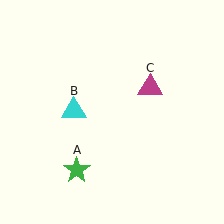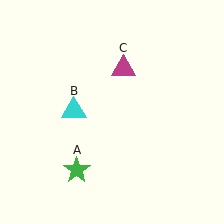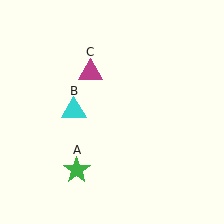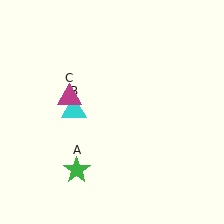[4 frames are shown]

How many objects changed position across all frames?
1 object changed position: magenta triangle (object C).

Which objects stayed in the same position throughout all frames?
Green star (object A) and cyan triangle (object B) remained stationary.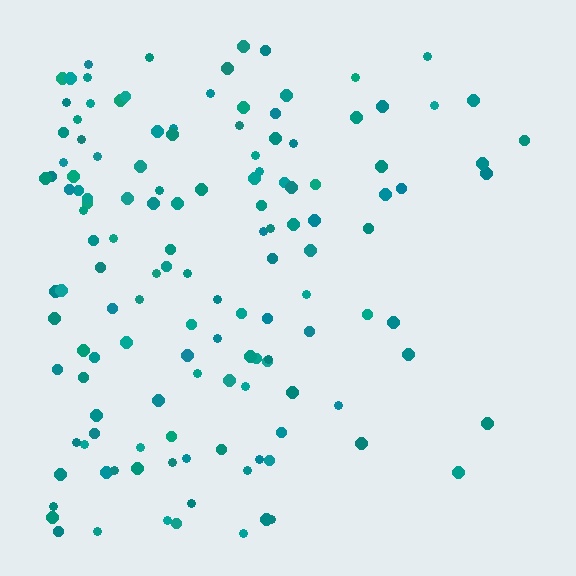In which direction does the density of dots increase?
From right to left, with the left side densest.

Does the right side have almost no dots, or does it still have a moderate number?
Still a moderate number, just noticeably fewer than the left.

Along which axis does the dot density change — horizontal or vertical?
Horizontal.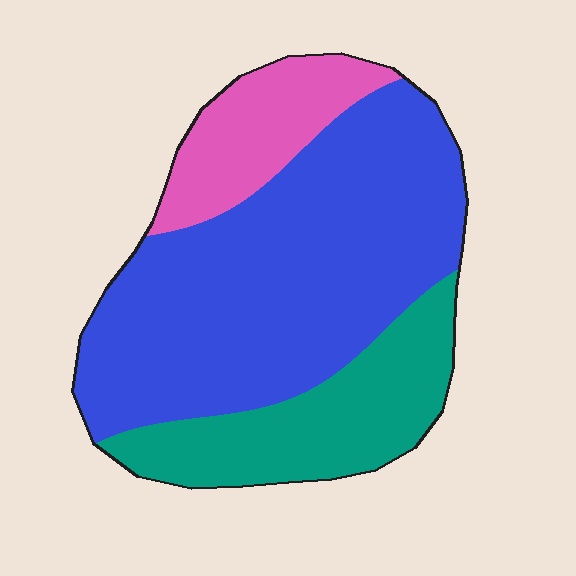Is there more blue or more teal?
Blue.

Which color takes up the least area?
Pink, at roughly 15%.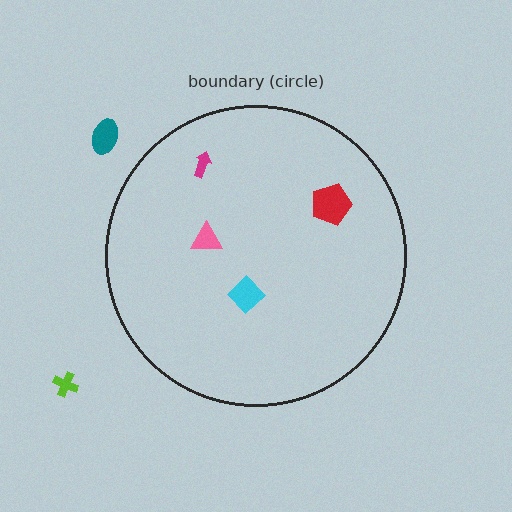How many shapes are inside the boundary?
4 inside, 2 outside.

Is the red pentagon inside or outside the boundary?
Inside.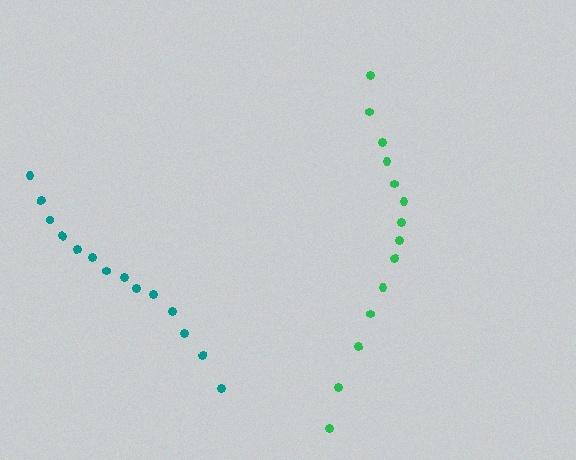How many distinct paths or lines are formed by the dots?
There are 2 distinct paths.